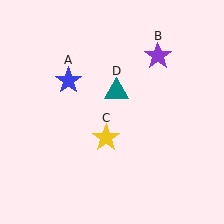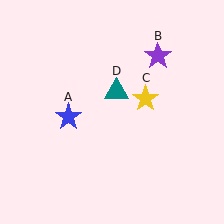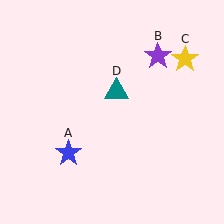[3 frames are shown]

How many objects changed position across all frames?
2 objects changed position: blue star (object A), yellow star (object C).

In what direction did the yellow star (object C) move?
The yellow star (object C) moved up and to the right.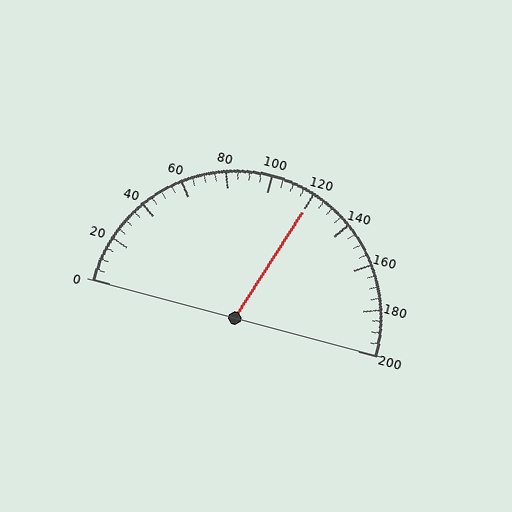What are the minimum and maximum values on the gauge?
The gauge ranges from 0 to 200.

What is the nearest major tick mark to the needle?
The nearest major tick mark is 120.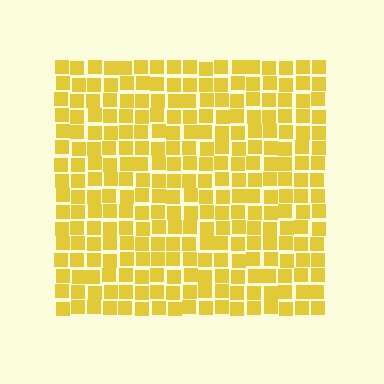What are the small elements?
The small elements are squares.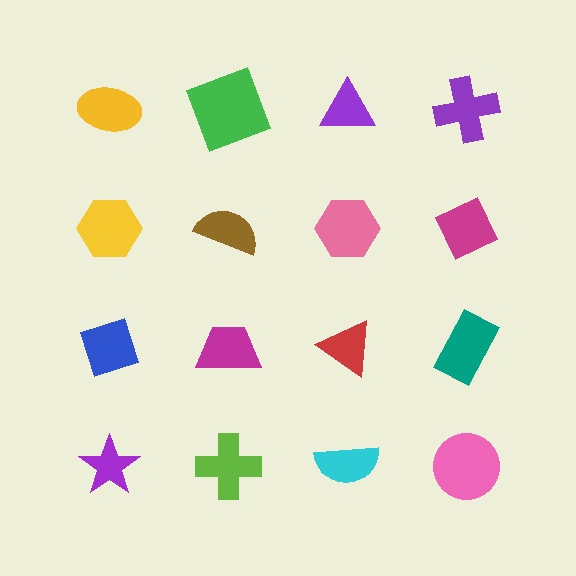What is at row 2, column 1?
A yellow hexagon.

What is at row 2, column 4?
A magenta diamond.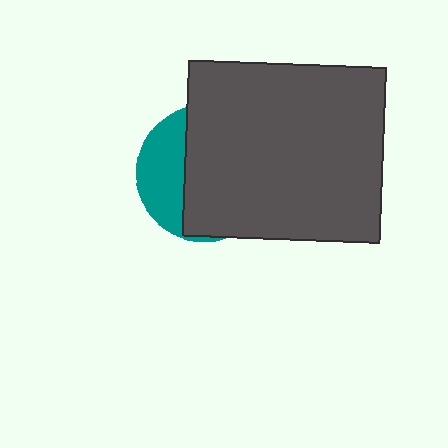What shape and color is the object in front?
The object in front is a dark gray rectangle.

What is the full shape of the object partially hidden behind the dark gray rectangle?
The partially hidden object is a teal circle.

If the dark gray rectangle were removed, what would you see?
You would see the complete teal circle.